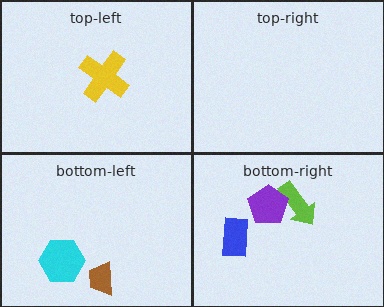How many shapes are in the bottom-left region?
2.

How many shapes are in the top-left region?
1.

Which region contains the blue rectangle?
The bottom-right region.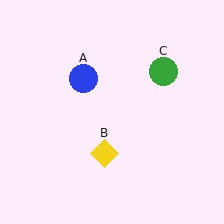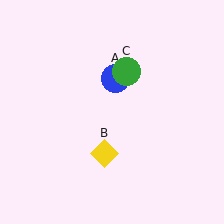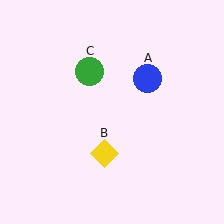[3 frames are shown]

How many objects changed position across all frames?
2 objects changed position: blue circle (object A), green circle (object C).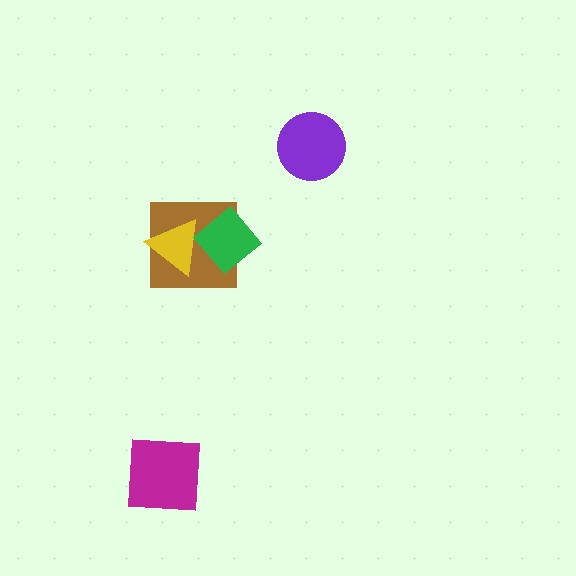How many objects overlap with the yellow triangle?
2 objects overlap with the yellow triangle.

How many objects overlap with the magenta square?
0 objects overlap with the magenta square.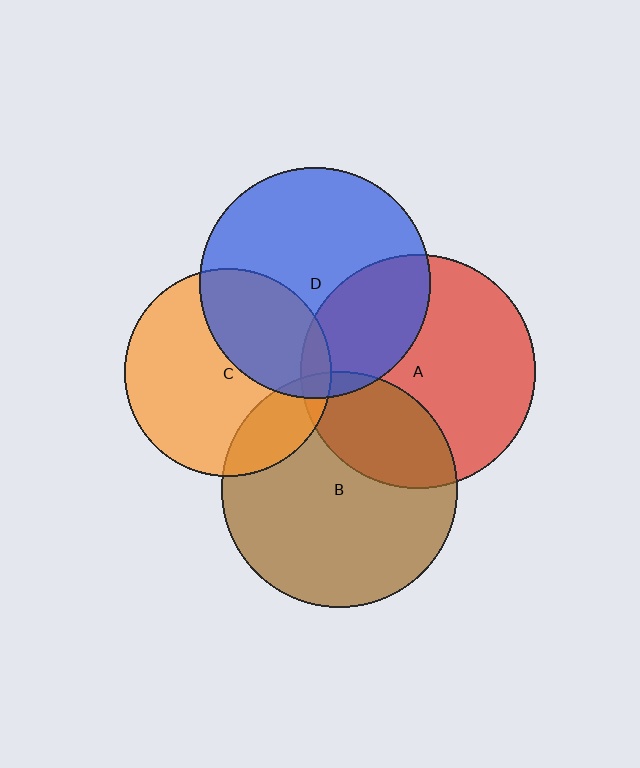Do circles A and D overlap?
Yes.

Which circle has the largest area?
Circle B (brown).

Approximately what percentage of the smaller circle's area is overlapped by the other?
Approximately 30%.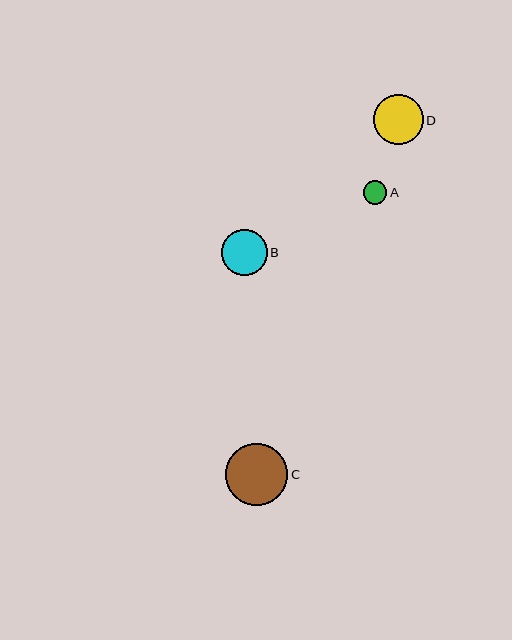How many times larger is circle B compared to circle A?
Circle B is approximately 1.9 times the size of circle A.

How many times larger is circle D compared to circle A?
Circle D is approximately 2.1 times the size of circle A.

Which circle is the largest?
Circle C is the largest with a size of approximately 62 pixels.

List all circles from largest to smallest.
From largest to smallest: C, D, B, A.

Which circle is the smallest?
Circle A is the smallest with a size of approximately 24 pixels.